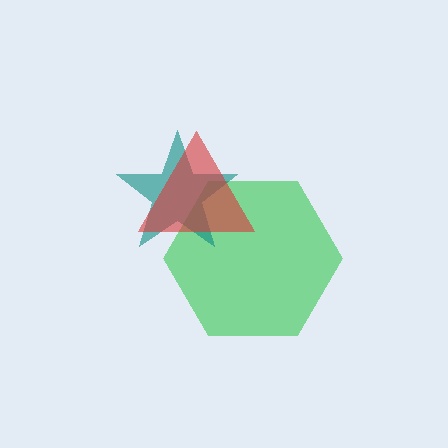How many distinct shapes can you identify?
There are 3 distinct shapes: a green hexagon, a teal star, a red triangle.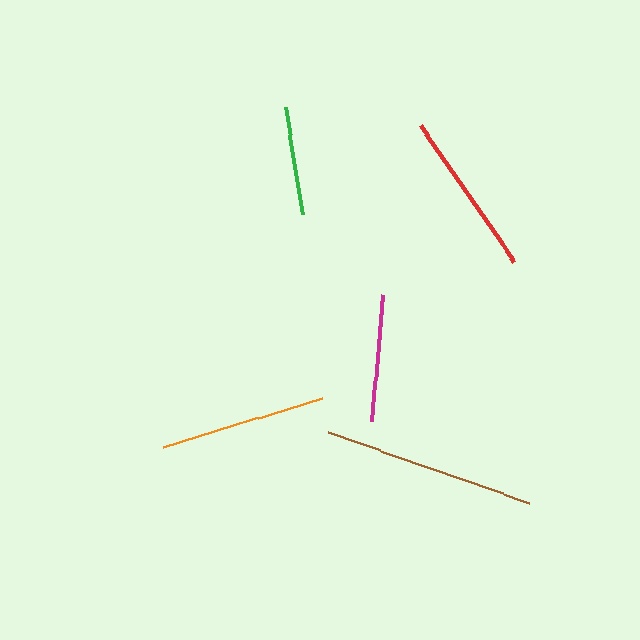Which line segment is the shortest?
The green line is the shortest at approximately 109 pixels.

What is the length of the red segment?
The red segment is approximately 167 pixels long.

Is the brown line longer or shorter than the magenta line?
The brown line is longer than the magenta line.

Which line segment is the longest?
The brown line is the longest at approximately 212 pixels.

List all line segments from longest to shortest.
From longest to shortest: brown, orange, red, magenta, green.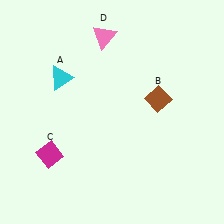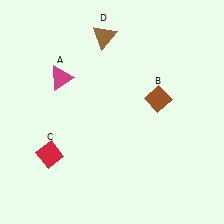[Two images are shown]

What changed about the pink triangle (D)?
In Image 1, D is pink. In Image 2, it changed to brown.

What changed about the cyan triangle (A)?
In Image 1, A is cyan. In Image 2, it changed to magenta.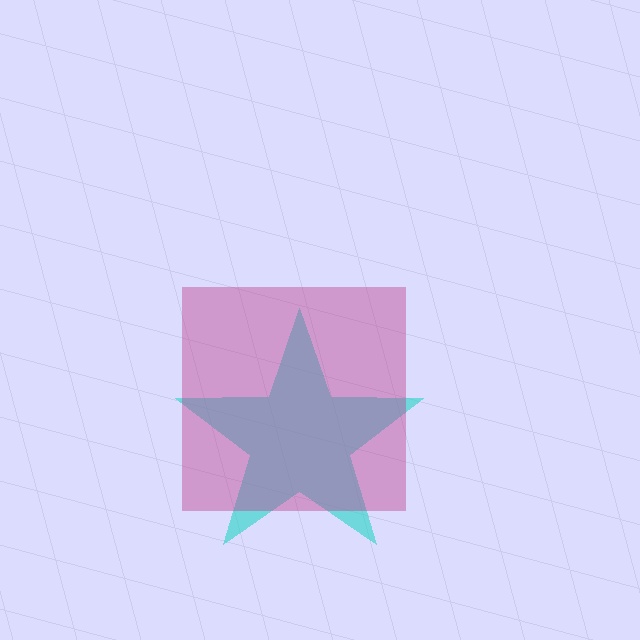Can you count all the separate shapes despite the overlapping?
Yes, there are 2 separate shapes.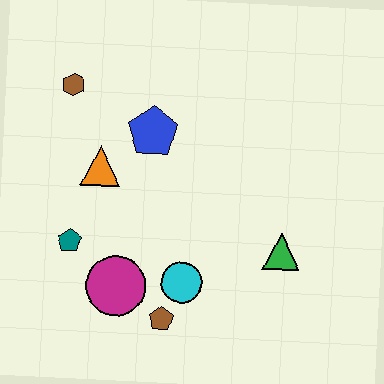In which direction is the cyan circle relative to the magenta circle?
The cyan circle is to the right of the magenta circle.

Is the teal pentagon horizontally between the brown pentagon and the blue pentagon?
No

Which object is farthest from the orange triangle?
The green triangle is farthest from the orange triangle.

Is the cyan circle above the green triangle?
No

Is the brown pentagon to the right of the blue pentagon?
Yes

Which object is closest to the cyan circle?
The brown pentagon is closest to the cyan circle.